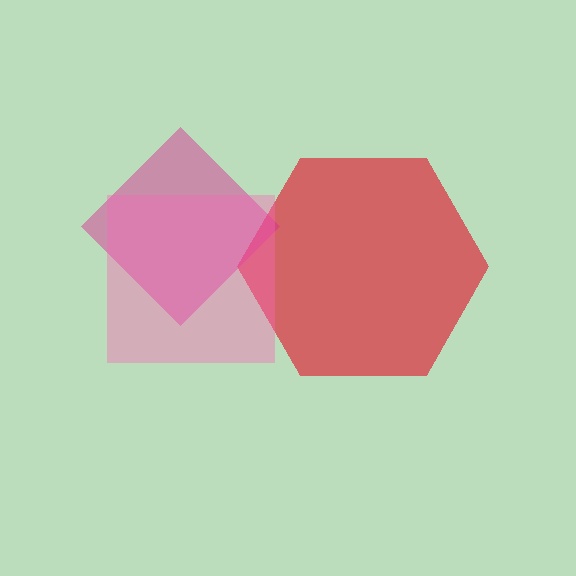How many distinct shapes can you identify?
There are 3 distinct shapes: a red hexagon, a magenta diamond, a pink square.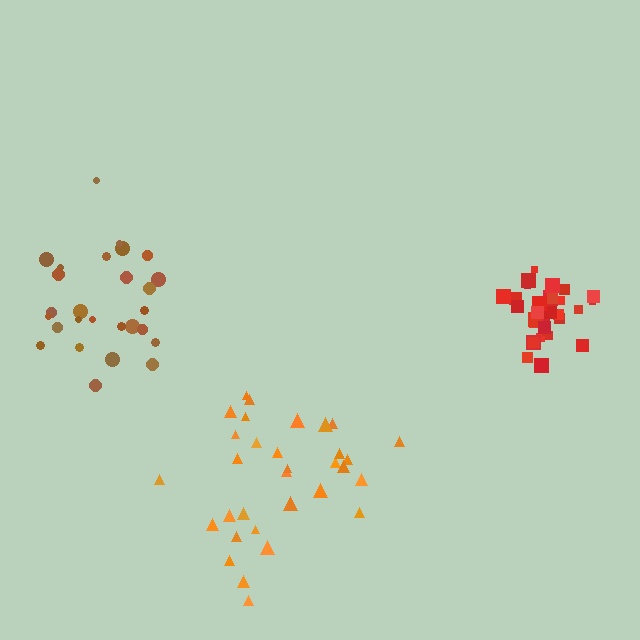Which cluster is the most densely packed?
Red.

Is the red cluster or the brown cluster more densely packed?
Red.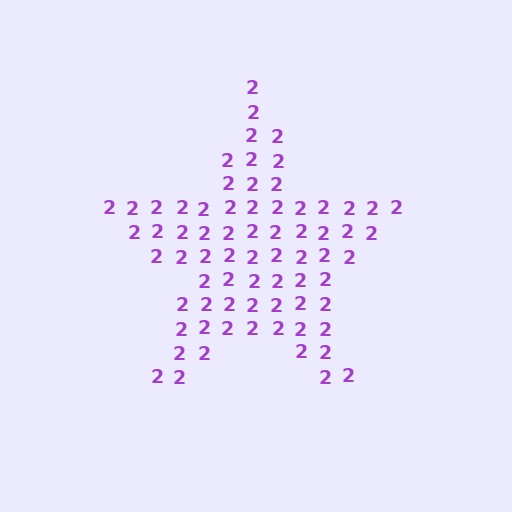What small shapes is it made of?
It is made of small digit 2's.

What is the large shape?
The large shape is a star.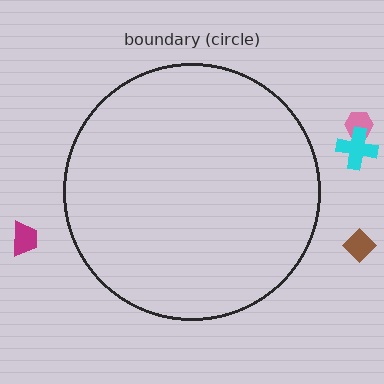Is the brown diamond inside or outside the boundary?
Outside.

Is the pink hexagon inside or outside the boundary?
Outside.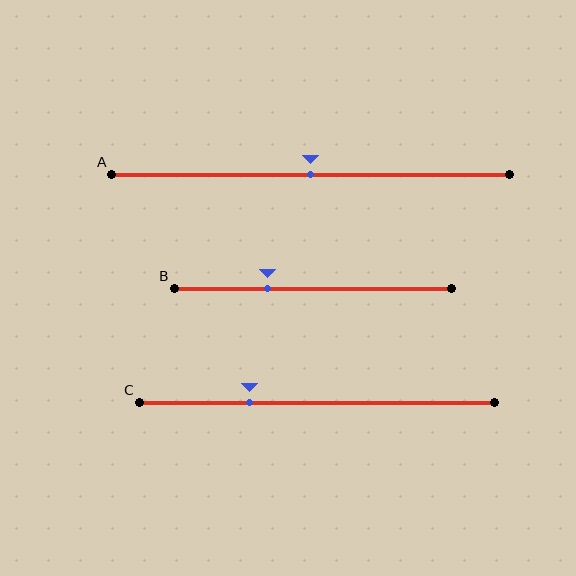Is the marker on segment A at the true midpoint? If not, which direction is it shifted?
Yes, the marker on segment A is at the true midpoint.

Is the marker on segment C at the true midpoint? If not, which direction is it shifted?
No, the marker on segment C is shifted to the left by about 19% of the segment length.